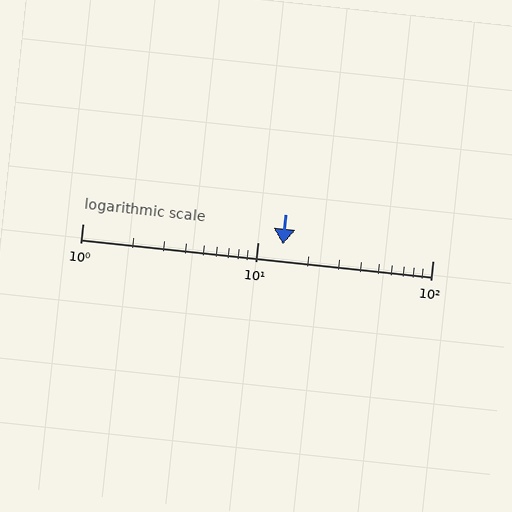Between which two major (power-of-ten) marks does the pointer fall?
The pointer is between 10 and 100.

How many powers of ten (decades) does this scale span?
The scale spans 2 decades, from 1 to 100.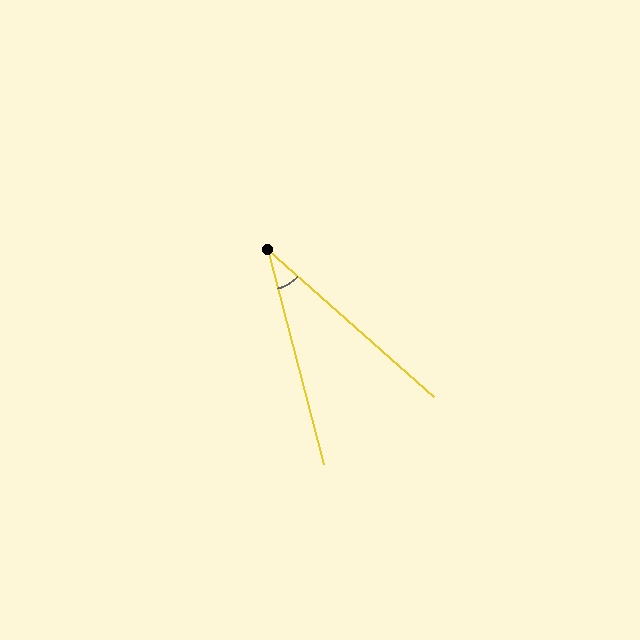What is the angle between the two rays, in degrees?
Approximately 34 degrees.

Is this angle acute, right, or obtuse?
It is acute.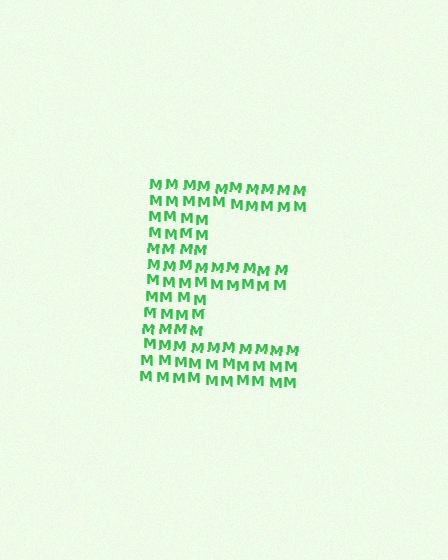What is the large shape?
The large shape is the letter E.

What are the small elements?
The small elements are letter M's.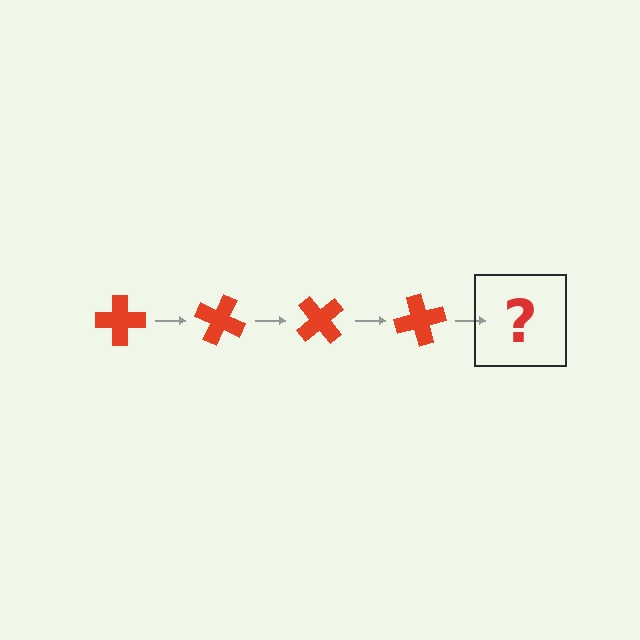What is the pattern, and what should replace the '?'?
The pattern is that the cross rotates 25 degrees each step. The '?' should be a red cross rotated 100 degrees.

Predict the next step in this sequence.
The next step is a red cross rotated 100 degrees.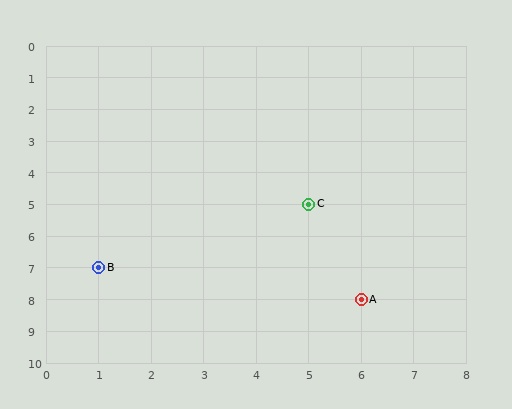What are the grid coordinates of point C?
Point C is at grid coordinates (5, 5).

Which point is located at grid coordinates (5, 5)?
Point C is at (5, 5).